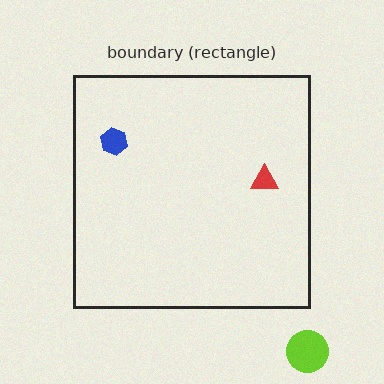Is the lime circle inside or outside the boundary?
Outside.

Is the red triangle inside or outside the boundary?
Inside.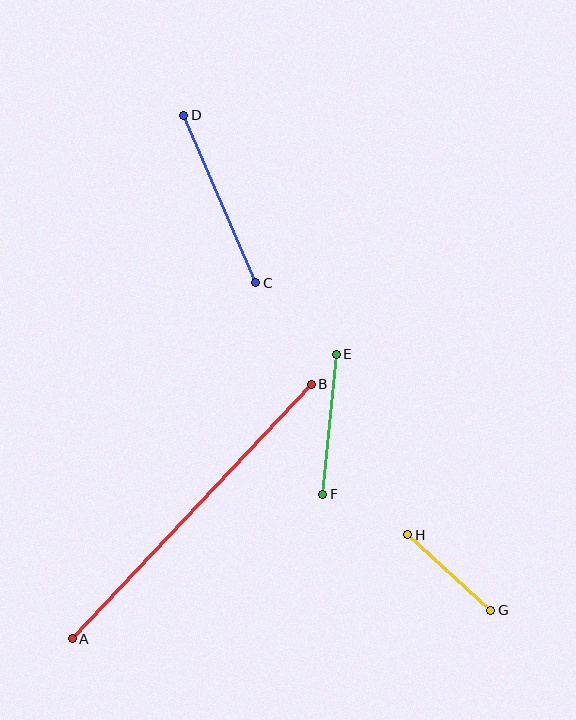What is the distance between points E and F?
The distance is approximately 140 pixels.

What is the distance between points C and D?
The distance is approximately 182 pixels.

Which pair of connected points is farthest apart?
Points A and B are farthest apart.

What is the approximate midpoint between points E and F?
The midpoint is at approximately (330, 424) pixels.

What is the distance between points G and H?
The distance is approximately 112 pixels.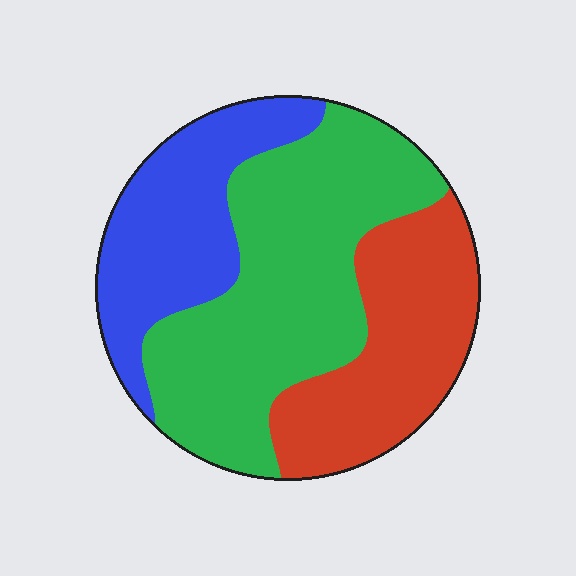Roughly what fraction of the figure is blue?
Blue covers around 25% of the figure.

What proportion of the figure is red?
Red takes up between a sixth and a third of the figure.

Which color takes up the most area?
Green, at roughly 45%.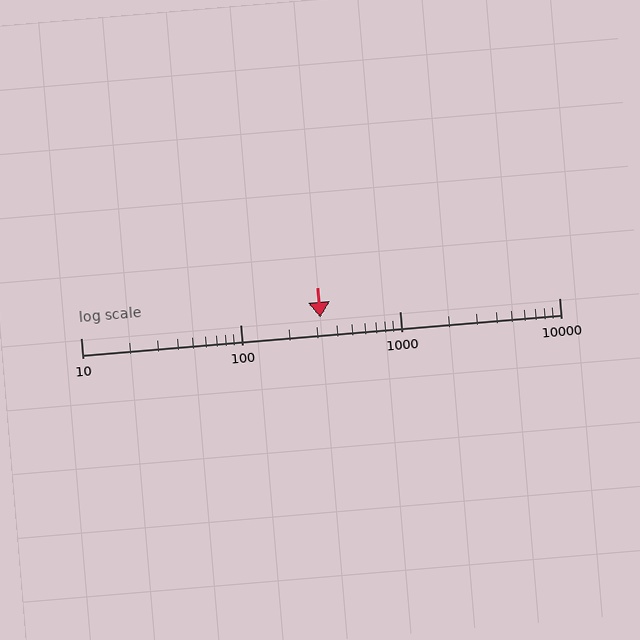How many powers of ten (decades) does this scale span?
The scale spans 3 decades, from 10 to 10000.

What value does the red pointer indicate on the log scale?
The pointer indicates approximately 320.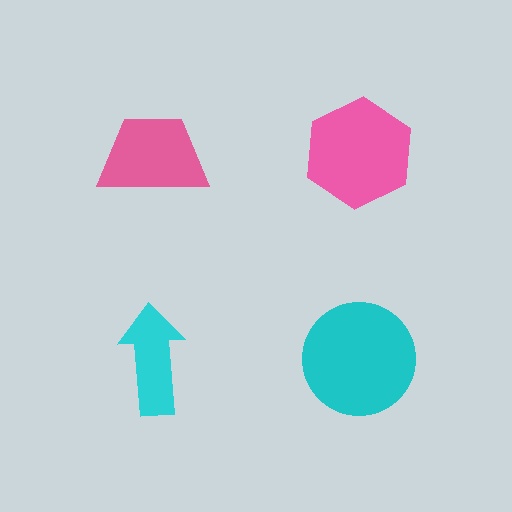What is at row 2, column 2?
A cyan circle.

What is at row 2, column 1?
A cyan arrow.